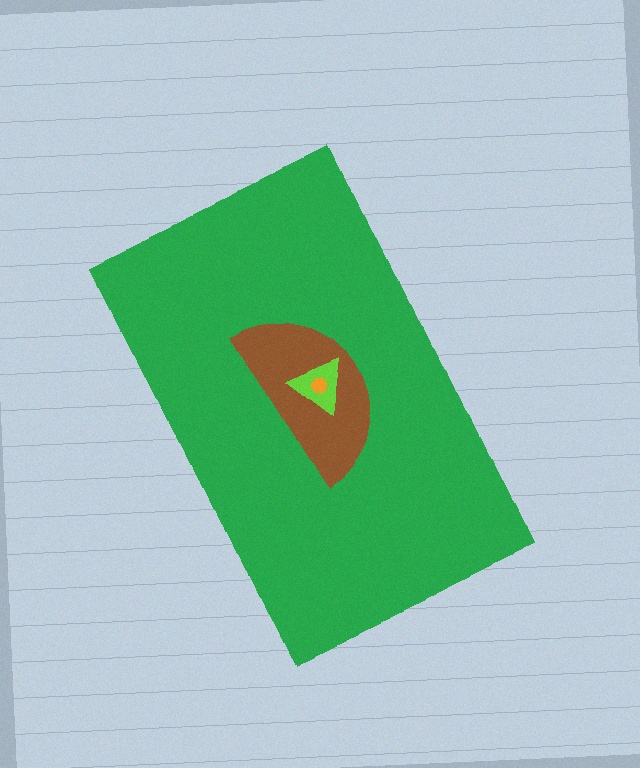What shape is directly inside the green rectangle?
The brown semicircle.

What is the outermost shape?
The green rectangle.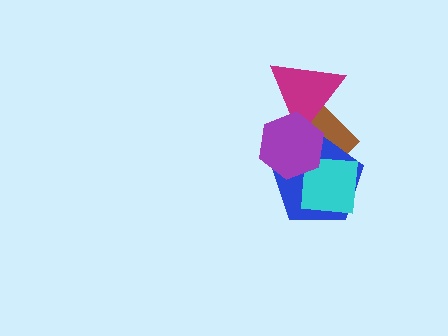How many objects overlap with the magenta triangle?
2 objects overlap with the magenta triangle.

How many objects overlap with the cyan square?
2 objects overlap with the cyan square.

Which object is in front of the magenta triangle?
The purple hexagon is in front of the magenta triangle.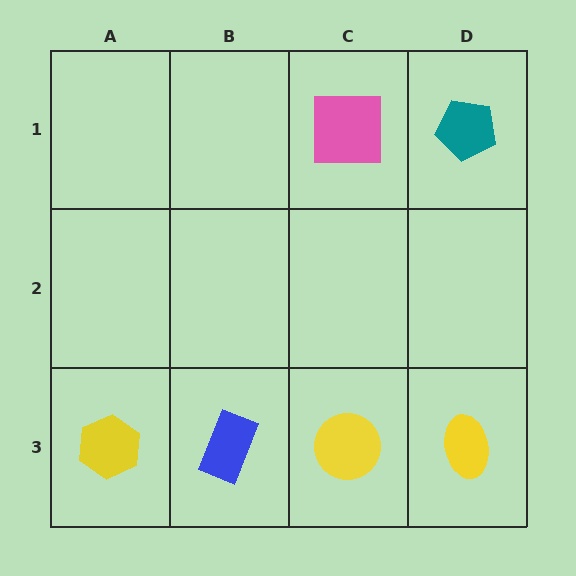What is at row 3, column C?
A yellow circle.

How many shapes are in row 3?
4 shapes.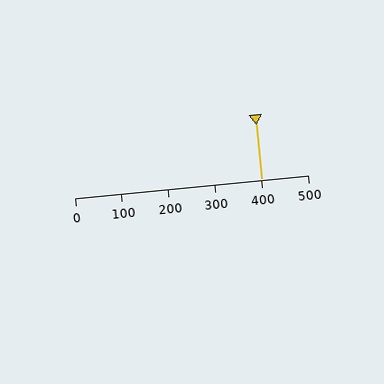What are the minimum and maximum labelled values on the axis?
The axis runs from 0 to 500.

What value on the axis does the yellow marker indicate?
The marker indicates approximately 400.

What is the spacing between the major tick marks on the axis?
The major ticks are spaced 100 apart.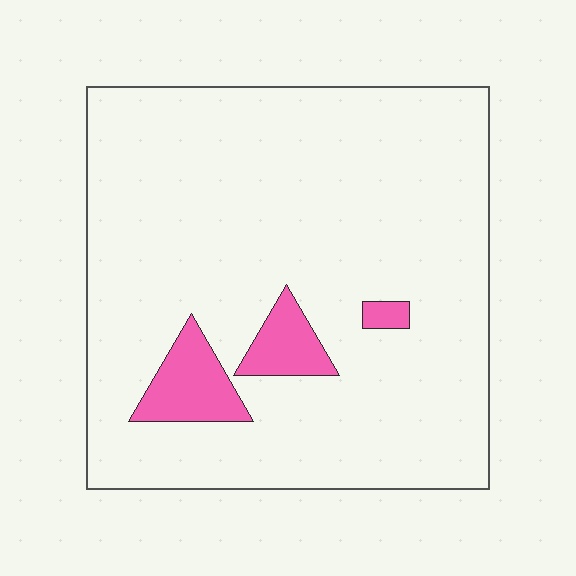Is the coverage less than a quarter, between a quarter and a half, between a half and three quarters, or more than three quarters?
Less than a quarter.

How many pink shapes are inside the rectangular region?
3.